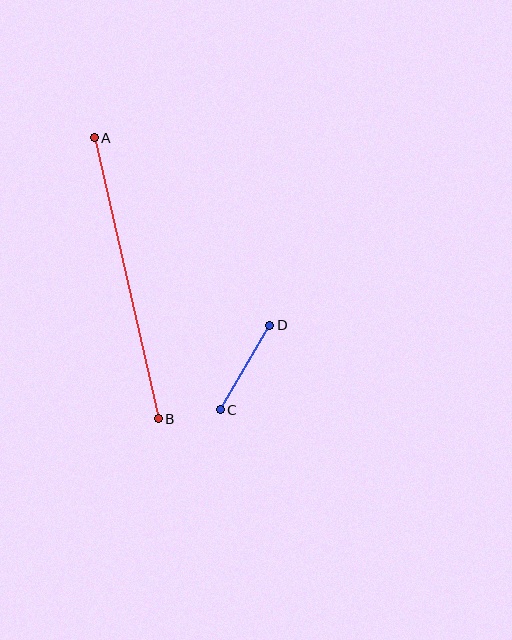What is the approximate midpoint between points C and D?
The midpoint is at approximately (245, 367) pixels.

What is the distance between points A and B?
The distance is approximately 288 pixels.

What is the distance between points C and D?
The distance is approximately 98 pixels.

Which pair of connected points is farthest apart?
Points A and B are farthest apart.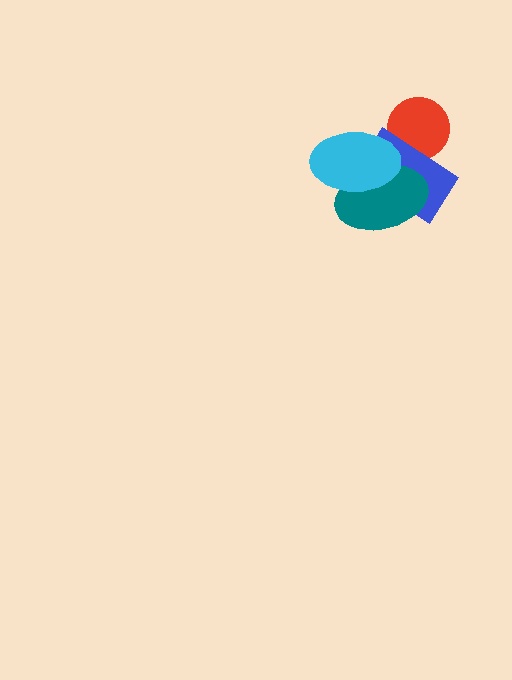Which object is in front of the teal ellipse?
The cyan ellipse is in front of the teal ellipse.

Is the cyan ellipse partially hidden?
No, no other shape covers it.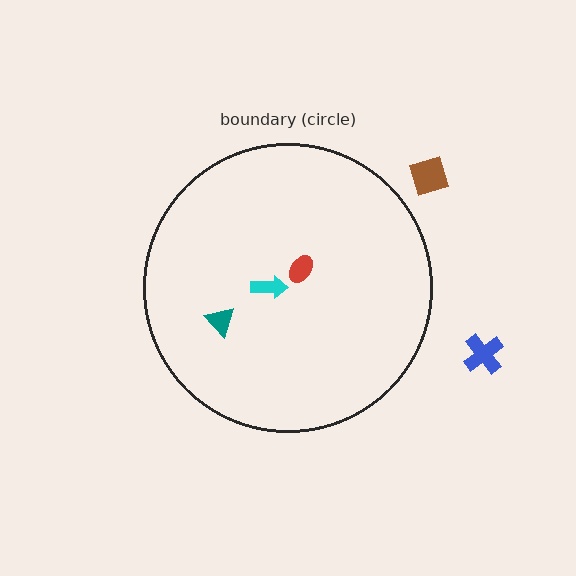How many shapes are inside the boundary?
3 inside, 2 outside.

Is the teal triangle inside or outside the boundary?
Inside.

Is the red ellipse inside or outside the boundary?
Inside.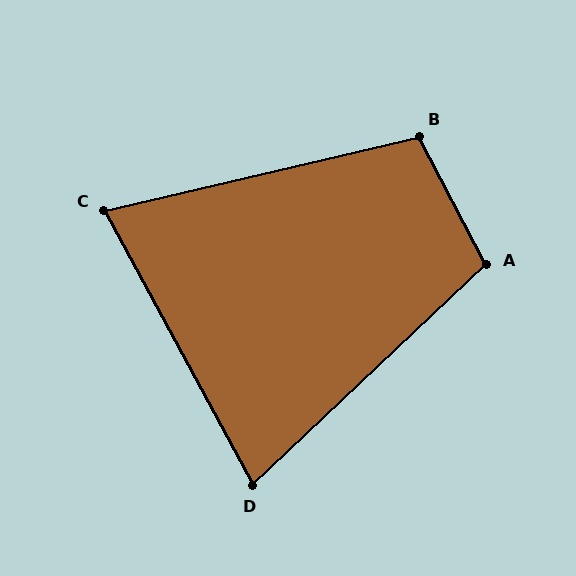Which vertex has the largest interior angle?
A, at approximately 105 degrees.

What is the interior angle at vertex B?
Approximately 105 degrees (obtuse).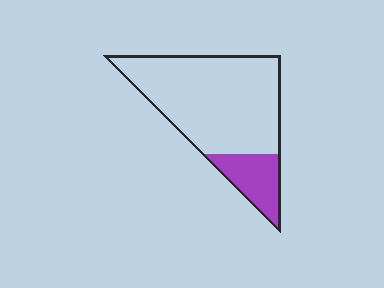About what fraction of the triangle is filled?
About one fifth (1/5).